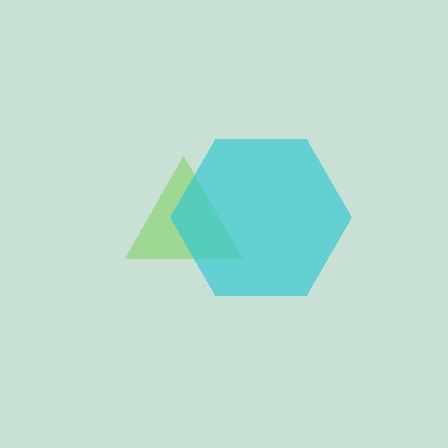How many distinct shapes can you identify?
There are 2 distinct shapes: a lime triangle, a cyan hexagon.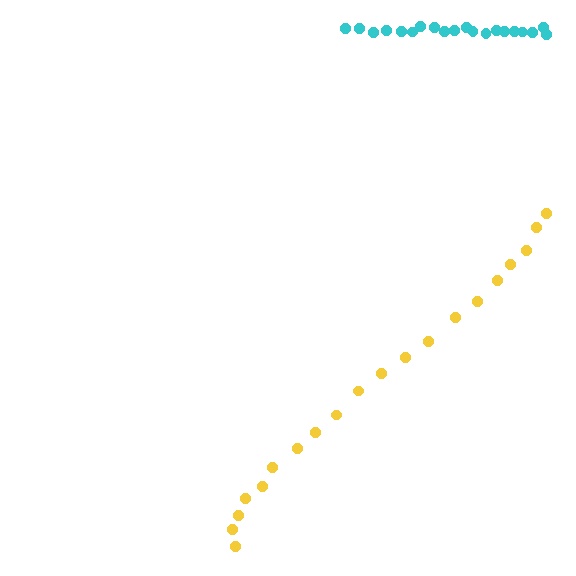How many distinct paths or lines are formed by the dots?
There are 2 distinct paths.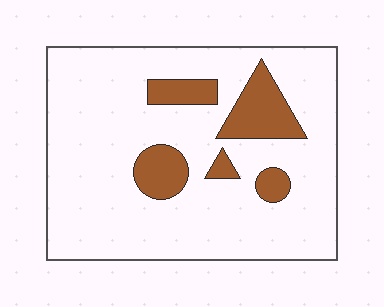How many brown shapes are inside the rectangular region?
5.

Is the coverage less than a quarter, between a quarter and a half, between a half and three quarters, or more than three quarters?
Less than a quarter.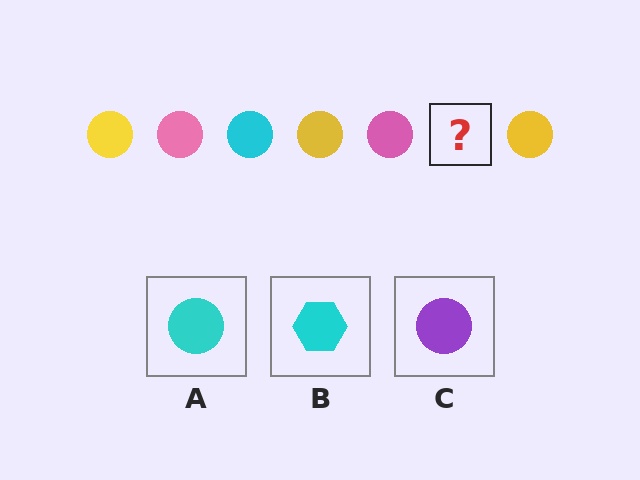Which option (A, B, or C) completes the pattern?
A.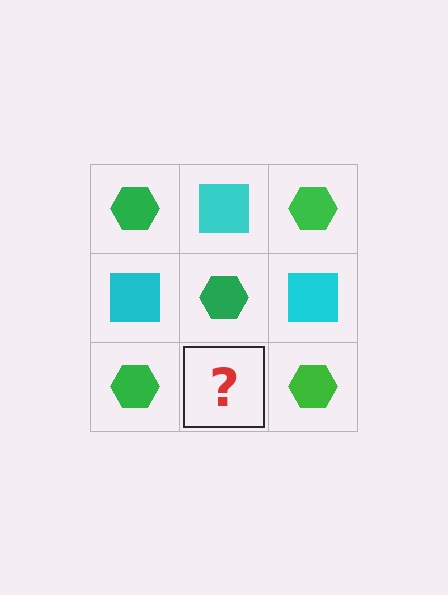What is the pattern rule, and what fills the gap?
The rule is that it alternates green hexagon and cyan square in a checkerboard pattern. The gap should be filled with a cyan square.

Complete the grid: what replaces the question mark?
The question mark should be replaced with a cyan square.